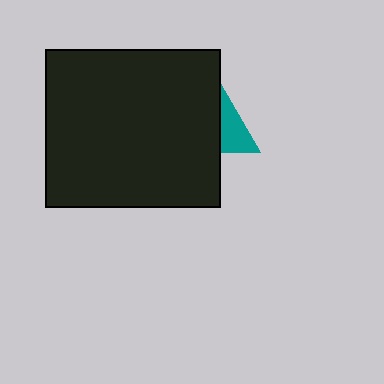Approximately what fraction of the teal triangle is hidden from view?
Roughly 65% of the teal triangle is hidden behind the black rectangle.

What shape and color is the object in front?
The object in front is a black rectangle.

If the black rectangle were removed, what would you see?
You would see the complete teal triangle.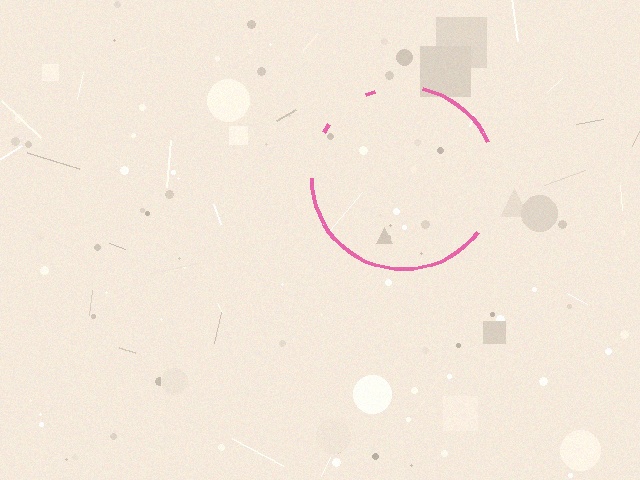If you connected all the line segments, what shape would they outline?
They would outline a circle.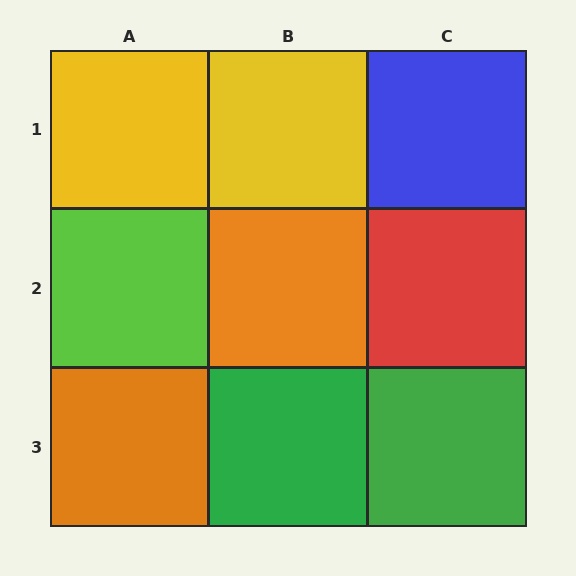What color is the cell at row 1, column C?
Blue.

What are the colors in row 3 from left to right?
Orange, green, green.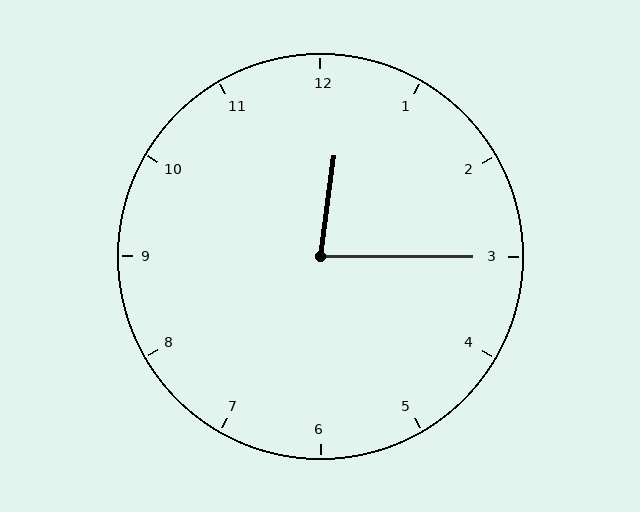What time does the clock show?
12:15.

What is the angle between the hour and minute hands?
Approximately 82 degrees.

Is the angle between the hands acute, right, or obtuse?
It is acute.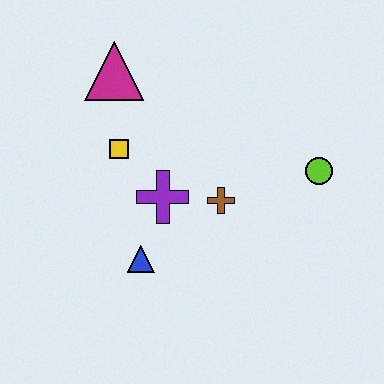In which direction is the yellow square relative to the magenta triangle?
The yellow square is below the magenta triangle.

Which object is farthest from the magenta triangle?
The lime circle is farthest from the magenta triangle.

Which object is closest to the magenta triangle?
The yellow square is closest to the magenta triangle.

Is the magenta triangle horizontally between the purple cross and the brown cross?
No